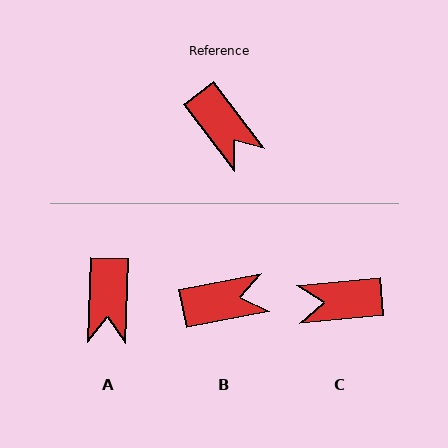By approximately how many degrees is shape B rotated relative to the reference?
Approximately 64 degrees counter-clockwise.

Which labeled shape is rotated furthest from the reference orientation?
C, about 121 degrees away.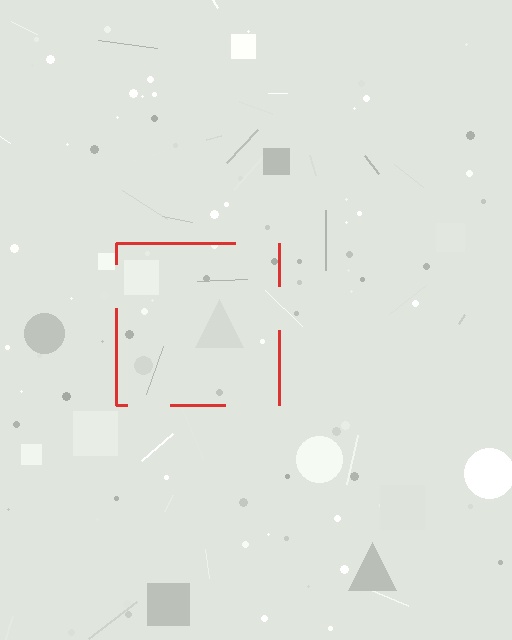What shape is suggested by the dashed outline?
The dashed outline suggests a square.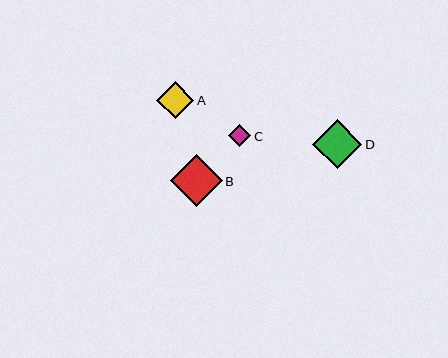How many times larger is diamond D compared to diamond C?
Diamond D is approximately 2.3 times the size of diamond C.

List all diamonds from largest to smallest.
From largest to smallest: B, D, A, C.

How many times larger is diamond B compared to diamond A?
Diamond B is approximately 1.4 times the size of diamond A.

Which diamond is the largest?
Diamond B is the largest with a size of approximately 52 pixels.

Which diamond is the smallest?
Diamond C is the smallest with a size of approximately 22 pixels.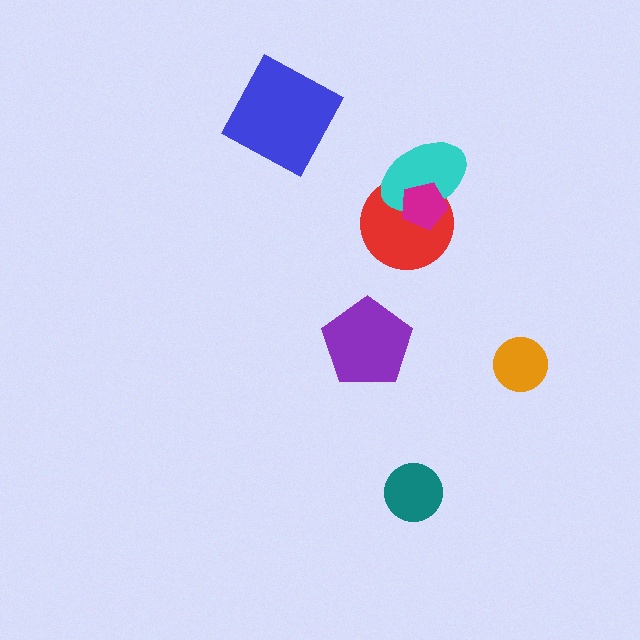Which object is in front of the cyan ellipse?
The magenta pentagon is in front of the cyan ellipse.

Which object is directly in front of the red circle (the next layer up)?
The cyan ellipse is directly in front of the red circle.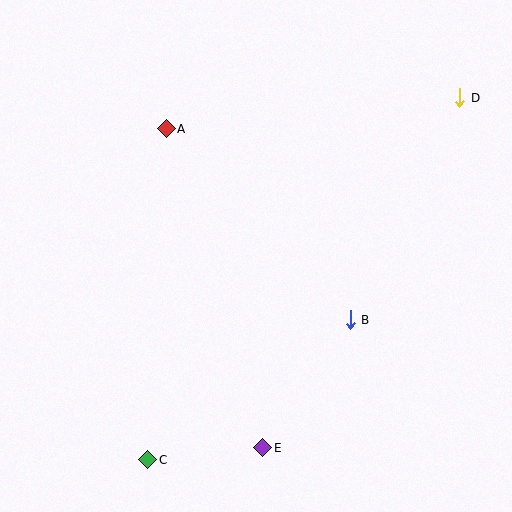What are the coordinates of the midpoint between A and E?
The midpoint between A and E is at (215, 288).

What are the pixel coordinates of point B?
Point B is at (350, 320).